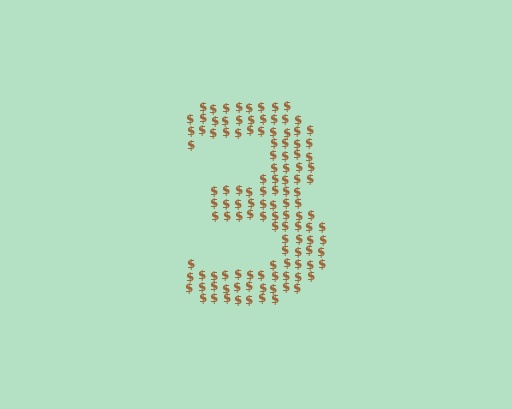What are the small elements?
The small elements are dollar signs.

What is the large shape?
The large shape is the digit 3.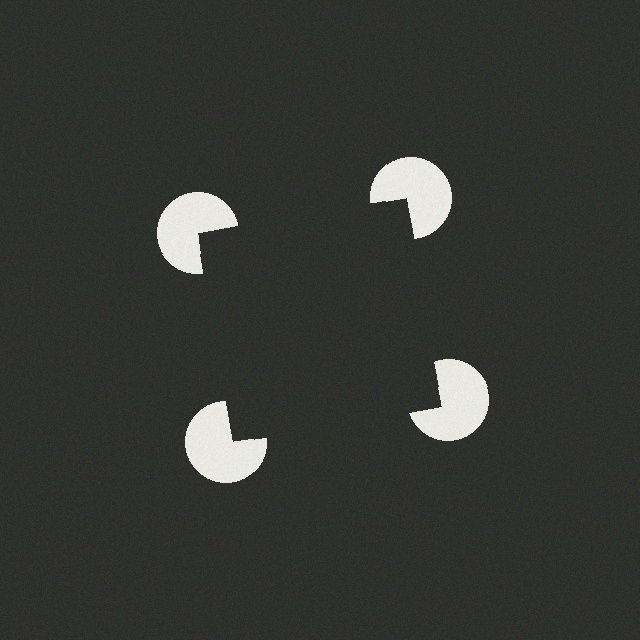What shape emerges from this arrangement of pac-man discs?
An illusory square — its edges are inferred from the aligned wedge cuts in the pac-man discs, not physically drawn.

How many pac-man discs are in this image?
There are 4 — one at each vertex of the illusory square.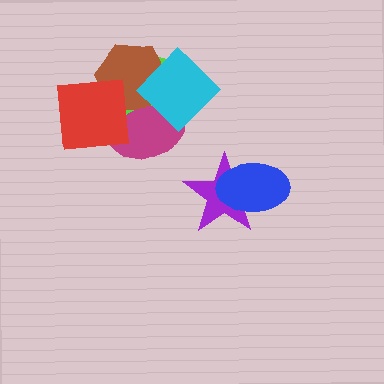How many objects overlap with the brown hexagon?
4 objects overlap with the brown hexagon.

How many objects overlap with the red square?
3 objects overlap with the red square.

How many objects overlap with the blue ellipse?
1 object overlaps with the blue ellipse.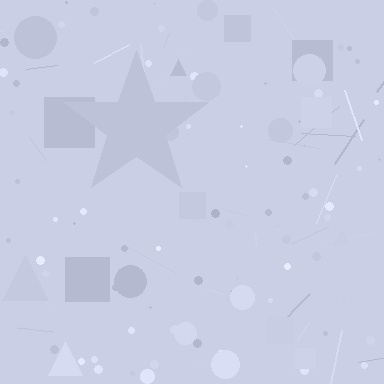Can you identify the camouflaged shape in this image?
The camouflaged shape is a star.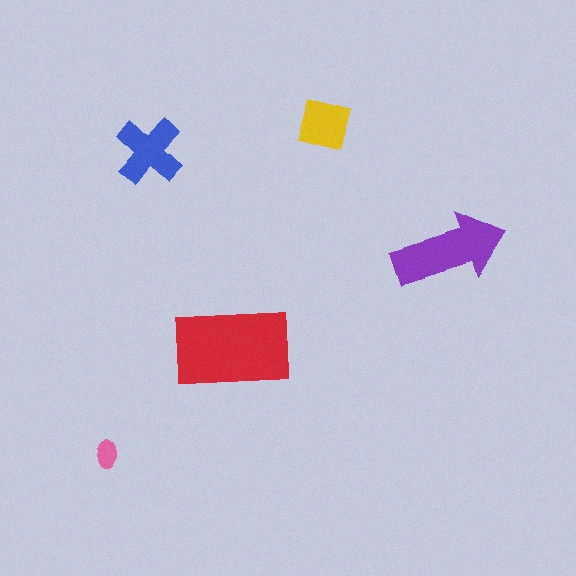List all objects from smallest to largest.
The pink ellipse, the yellow square, the blue cross, the purple arrow, the red rectangle.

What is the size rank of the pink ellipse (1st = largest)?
5th.